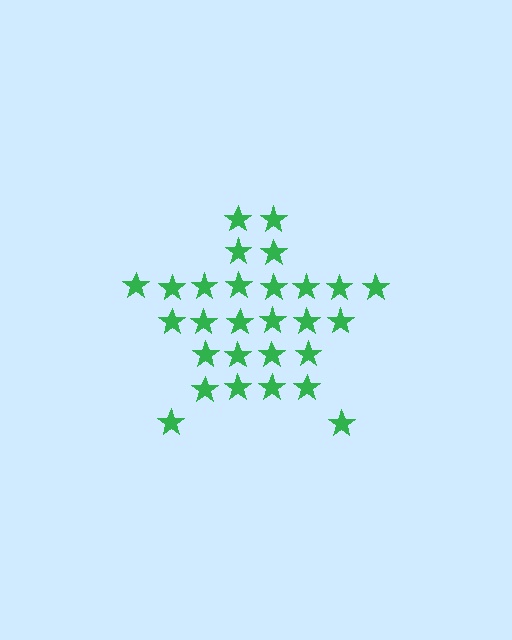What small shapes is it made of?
It is made of small stars.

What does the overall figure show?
The overall figure shows a star.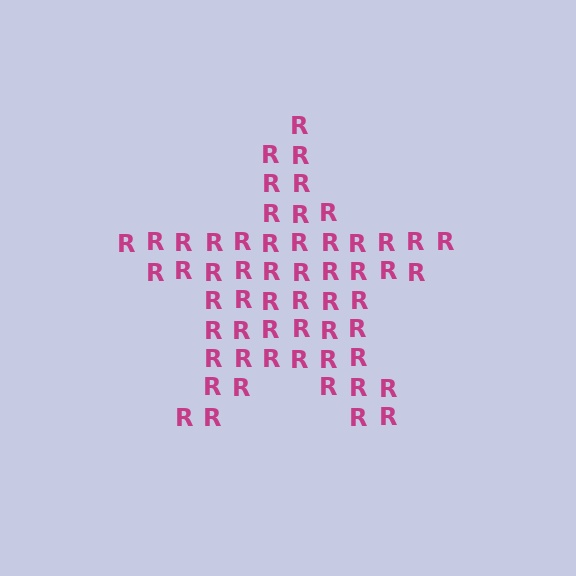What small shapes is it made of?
It is made of small letter R's.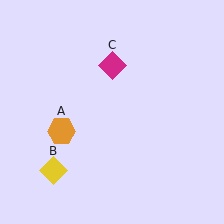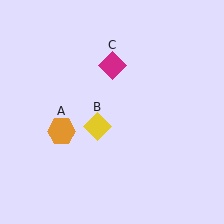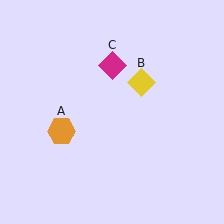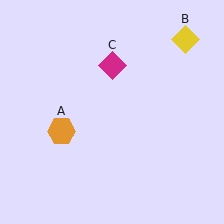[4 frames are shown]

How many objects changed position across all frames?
1 object changed position: yellow diamond (object B).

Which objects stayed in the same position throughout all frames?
Orange hexagon (object A) and magenta diamond (object C) remained stationary.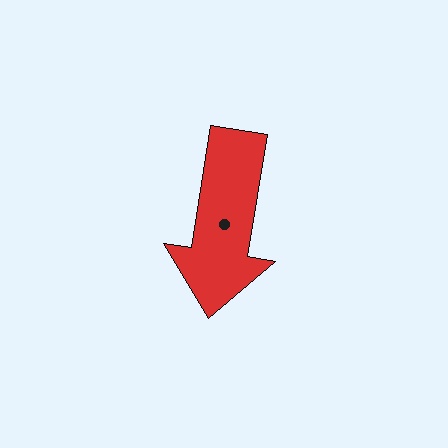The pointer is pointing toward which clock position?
Roughly 6 o'clock.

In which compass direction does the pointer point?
South.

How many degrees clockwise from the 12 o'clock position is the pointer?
Approximately 189 degrees.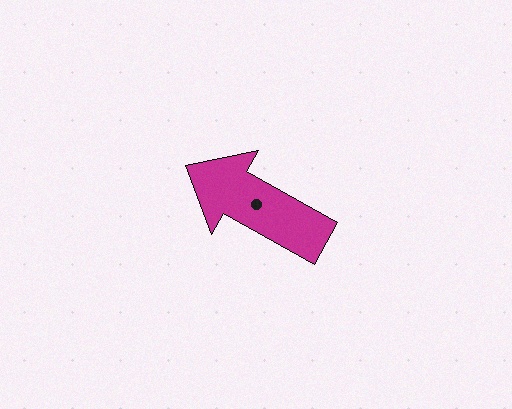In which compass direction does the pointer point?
Northwest.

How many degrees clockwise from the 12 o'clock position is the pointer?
Approximately 299 degrees.